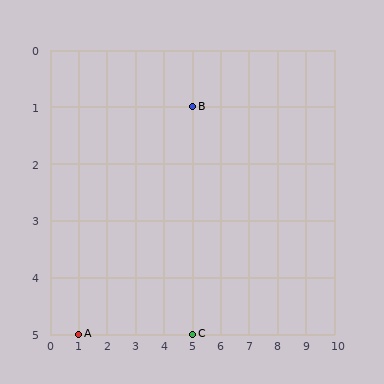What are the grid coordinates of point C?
Point C is at grid coordinates (5, 5).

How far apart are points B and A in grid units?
Points B and A are 4 columns and 4 rows apart (about 5.7 grid units diagonally).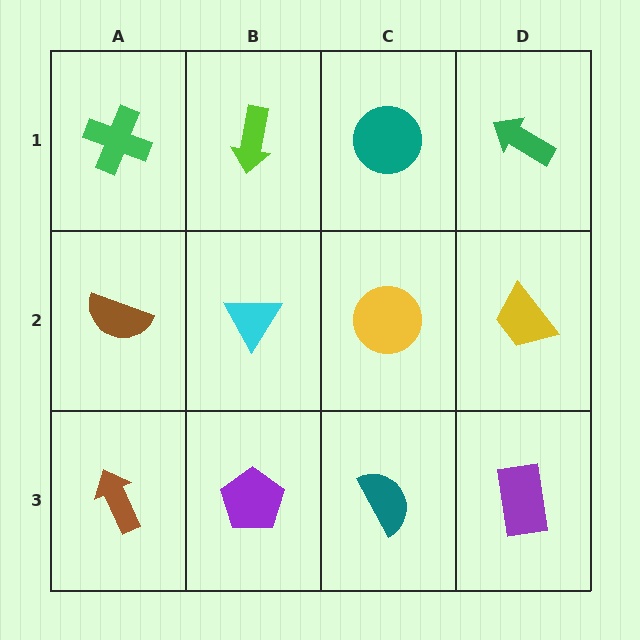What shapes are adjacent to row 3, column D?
A yellow trapezoid (row 2, column D), a teal semicircle (row 3, column C).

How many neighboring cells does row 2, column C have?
4.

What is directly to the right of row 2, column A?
A cyan triangle.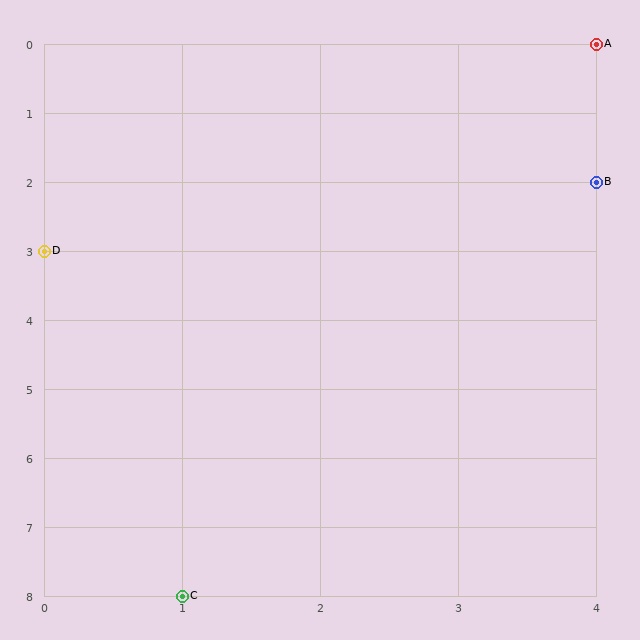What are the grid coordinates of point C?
Point C is at grid coordinates (1, 8).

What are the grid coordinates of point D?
Point D is at grid coordinates (0, 3).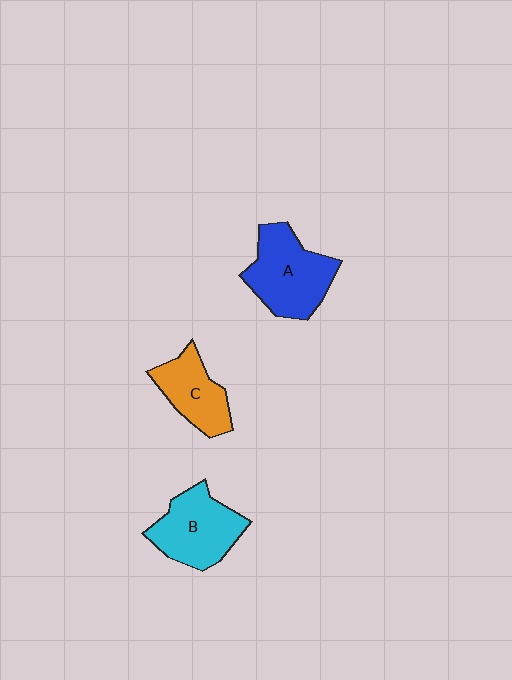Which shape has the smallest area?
Shape C (orange).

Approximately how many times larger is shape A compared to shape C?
Approximately 1.4 times.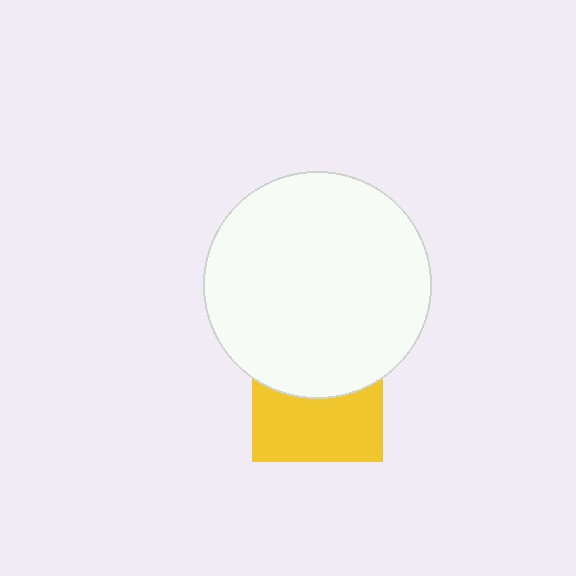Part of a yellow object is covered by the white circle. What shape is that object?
It is a square.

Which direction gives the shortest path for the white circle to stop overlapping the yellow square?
Moving up gives the shortest separation.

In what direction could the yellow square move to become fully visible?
The yellow square could move down. That would shift it out from behind the white circle entirely.